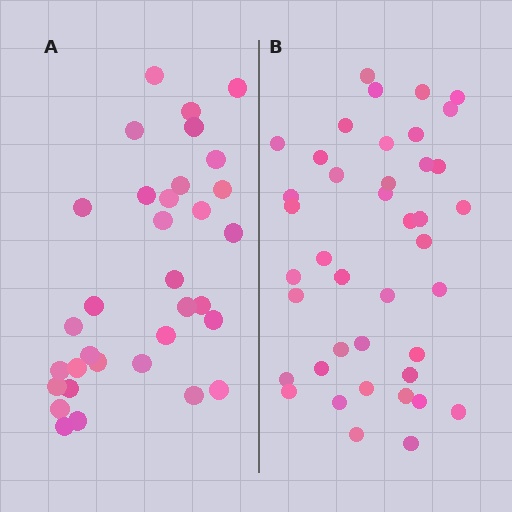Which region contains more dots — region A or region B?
Region B (the right region) has more dots.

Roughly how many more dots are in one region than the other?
Region B has roughly 8 or so more dots than region A.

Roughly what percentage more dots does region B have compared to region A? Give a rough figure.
About 25% more.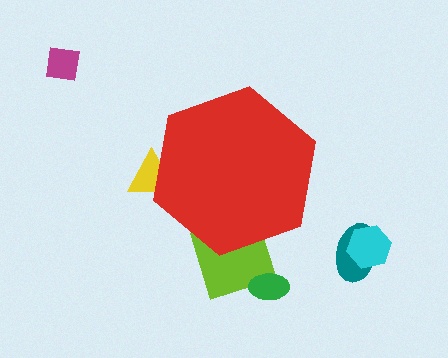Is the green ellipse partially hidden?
No, the green ellipse is fully visible.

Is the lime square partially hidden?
Yes, the lime square is partially hidden behind the red hexagon.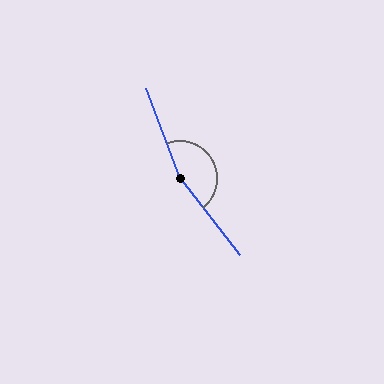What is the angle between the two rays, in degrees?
Approximately 162 degrees.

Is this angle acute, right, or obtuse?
It is obtuse.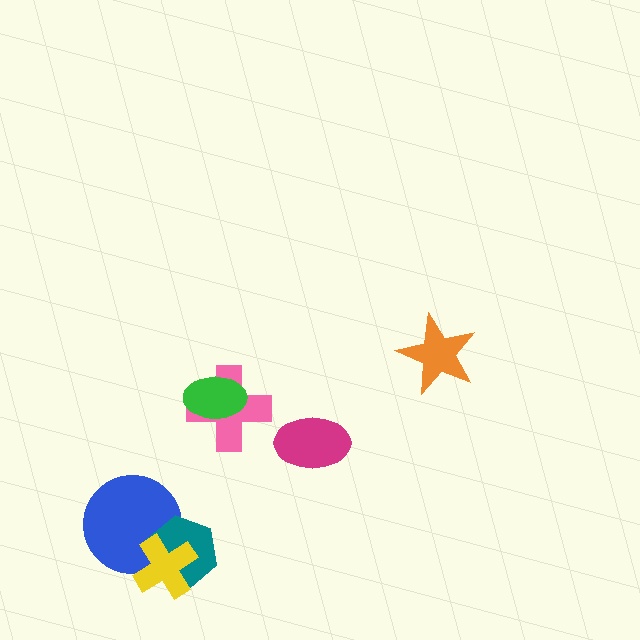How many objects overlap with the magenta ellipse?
0 objects overlap with the magenta ellipse.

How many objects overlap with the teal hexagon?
2 objects overlap with the teal hexagon.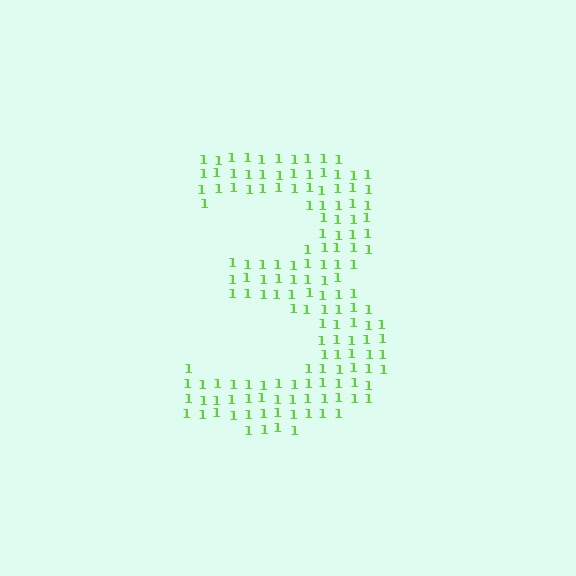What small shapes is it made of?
It is made of small digit 1's.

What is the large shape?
The large shape is the digit 3.